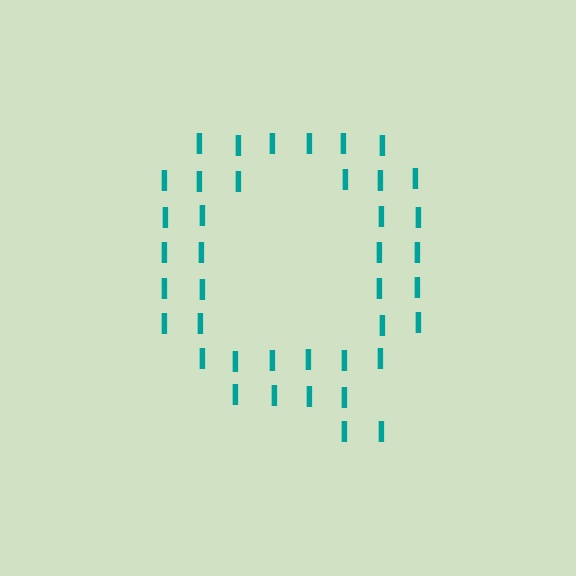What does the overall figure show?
The overall figure shows the letter Q.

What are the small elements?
The small elements are letter I's.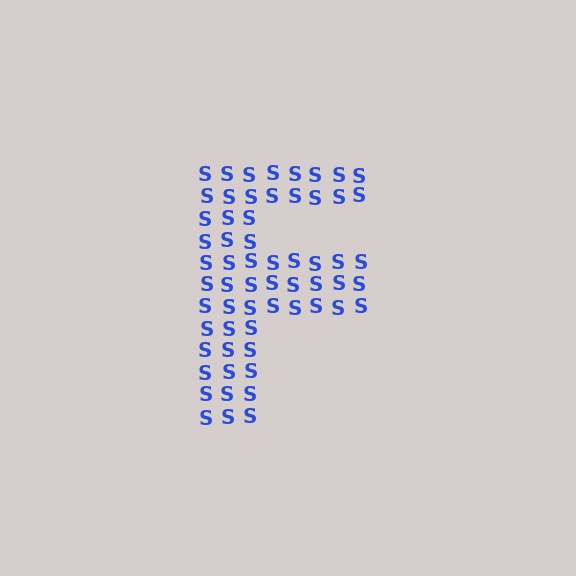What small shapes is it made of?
It is made of small letter S's.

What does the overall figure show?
The overall figure shows the letter F.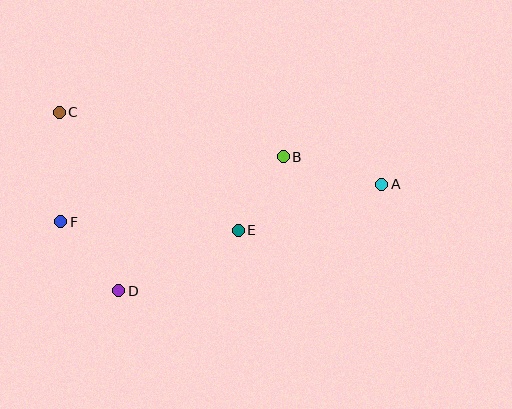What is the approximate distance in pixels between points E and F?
The distance between E and F is approximately 178 pixels.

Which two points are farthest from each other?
Points A and C are farthest from each other.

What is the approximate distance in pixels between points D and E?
The distance between D and E is approximately 134 pixels.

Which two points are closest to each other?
Points B and E are closest to each other.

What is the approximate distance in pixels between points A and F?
The distance between A and F is approximately 323 pixels.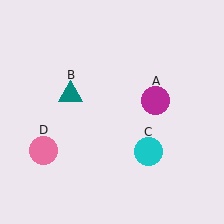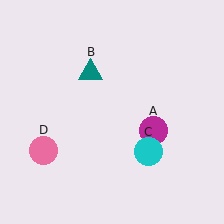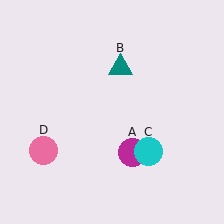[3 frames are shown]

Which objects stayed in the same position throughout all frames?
Cyan circle (object C) and pink circle (object D) remained stationary.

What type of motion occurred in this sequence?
The magenta circle (object A), teal triangle (object B) rotated clockwise around the center of the scene.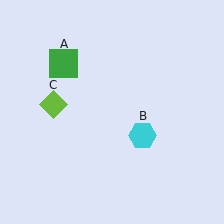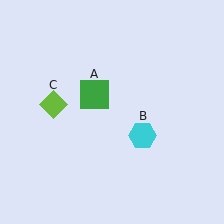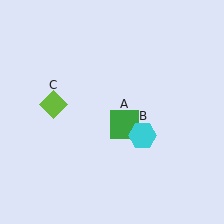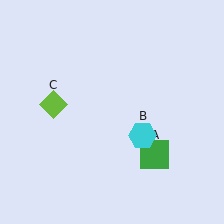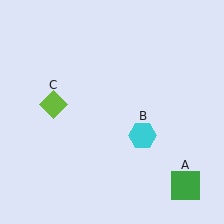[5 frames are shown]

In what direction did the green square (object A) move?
The green square (object A) moved down and to the right.